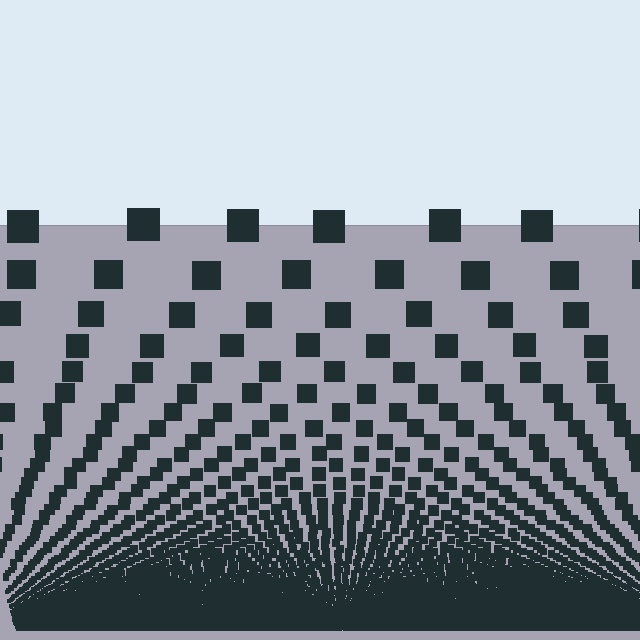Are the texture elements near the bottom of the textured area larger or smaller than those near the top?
Smaller. The gradient is inverted — elements near the bottom are smaller and denser.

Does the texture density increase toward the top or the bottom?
Density increases toward the bottom.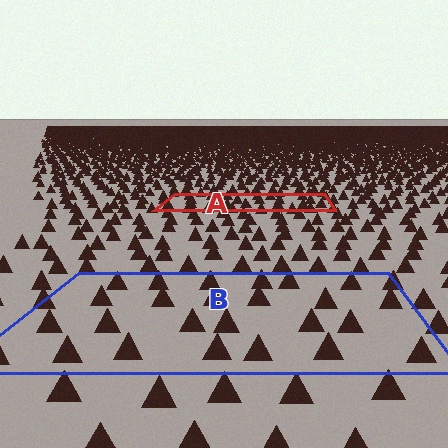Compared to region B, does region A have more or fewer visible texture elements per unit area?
Region A has more texture elements per unit area — they are packed more densely because it is farther away.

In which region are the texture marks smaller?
The texture marks are smaller in region A, because it is farther away.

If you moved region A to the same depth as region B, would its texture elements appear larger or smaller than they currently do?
They would appear larger. At a closer depth, the same texture elements are projected at a bigger on-screen size.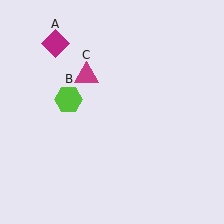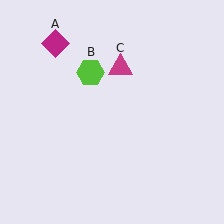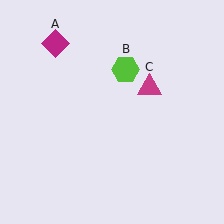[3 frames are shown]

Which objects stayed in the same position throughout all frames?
Magenta diamond (object A) remained stationary.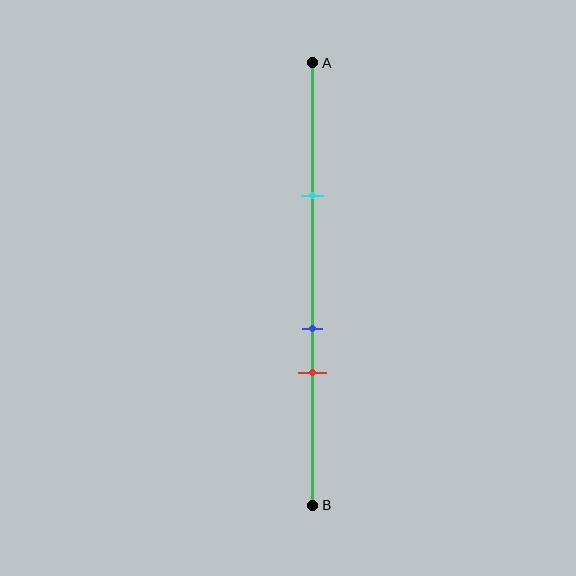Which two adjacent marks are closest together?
The blue and red marks are the closest adjacent pair.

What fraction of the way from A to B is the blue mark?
The blue mark is approximately 60% (0.6) of the way from A to B.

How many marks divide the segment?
There are 3 marks dividing the segment.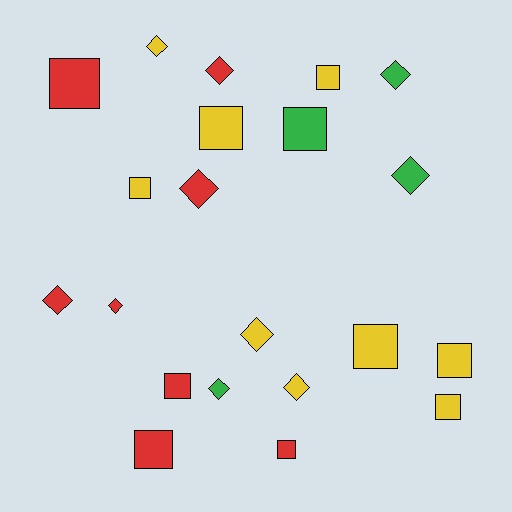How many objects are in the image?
There are 21 objects.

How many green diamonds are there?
There are 3 green diamonds.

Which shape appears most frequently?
Square, with 11 objects.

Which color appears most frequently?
Yellow, with 9 objects.